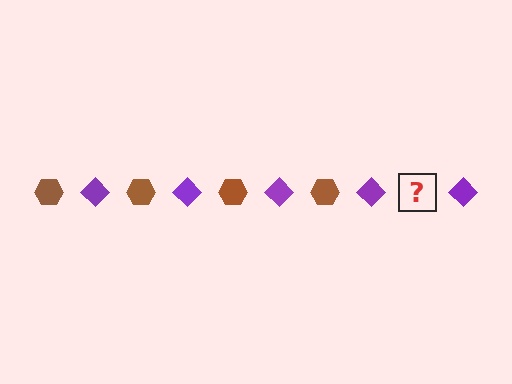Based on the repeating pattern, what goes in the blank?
The blank should be a brown hexagon.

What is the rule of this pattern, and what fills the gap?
The rule is that the pattern alternates between brown hexagon and purple diamond. The gap should be filled with a brown hexagon.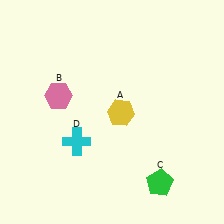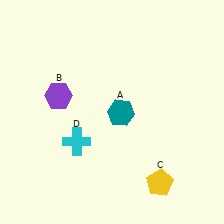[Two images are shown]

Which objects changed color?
A changed from yellow to teal. B changed from pink to purple. C changed from green to yellow.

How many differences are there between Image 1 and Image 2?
There are 3 differences between the two images.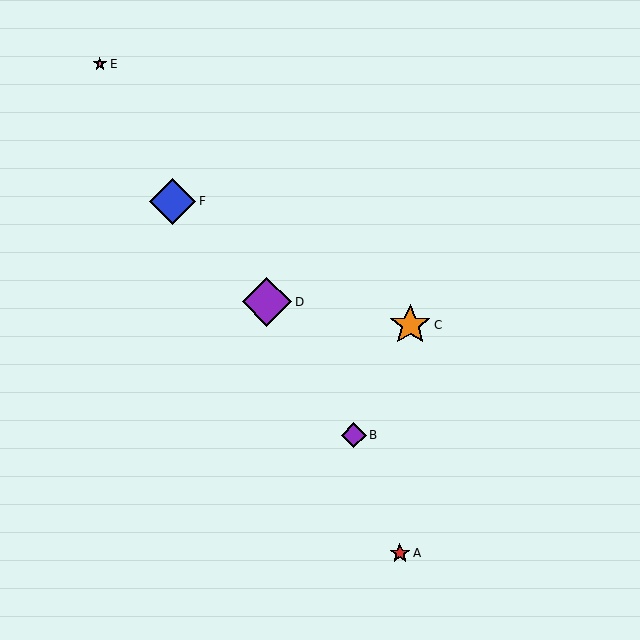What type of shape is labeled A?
Shape A is a red star.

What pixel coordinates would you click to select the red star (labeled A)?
Click at (400, 553) to select the red star A.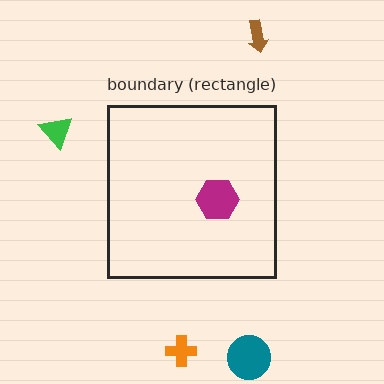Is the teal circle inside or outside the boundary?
Outside.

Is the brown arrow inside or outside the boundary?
Outside.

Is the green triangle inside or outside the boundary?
Outside.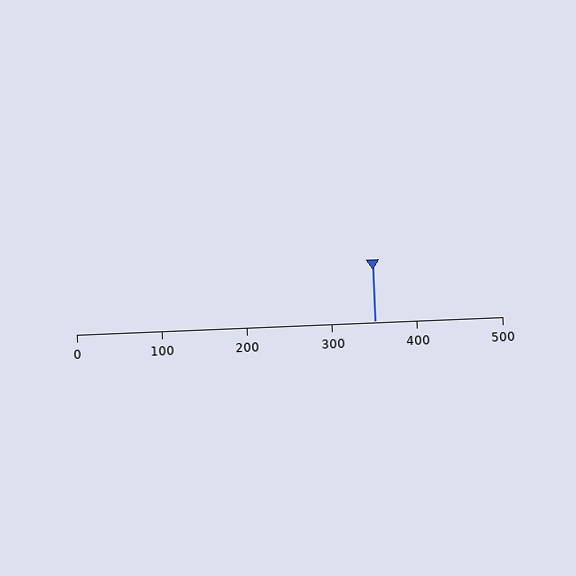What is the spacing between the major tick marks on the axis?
The major ticks are spaced 100 apart.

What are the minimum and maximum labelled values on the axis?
The axis runs from 0 to 500.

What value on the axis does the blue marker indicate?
The marker indicates approximately 350.